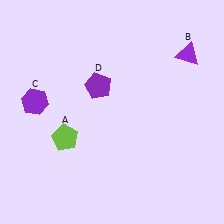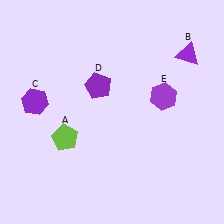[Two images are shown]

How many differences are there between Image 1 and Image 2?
There is 1 difference between the two images.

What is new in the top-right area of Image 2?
A purple hexagon (E) was added in the top-right area of Image 2.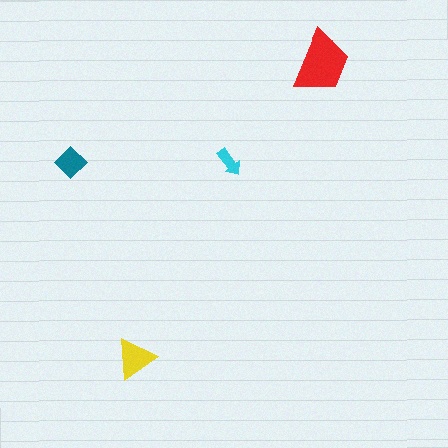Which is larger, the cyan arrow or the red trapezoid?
The red trapezoid.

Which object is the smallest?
The cyan arrow.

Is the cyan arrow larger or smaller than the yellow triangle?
Smaller.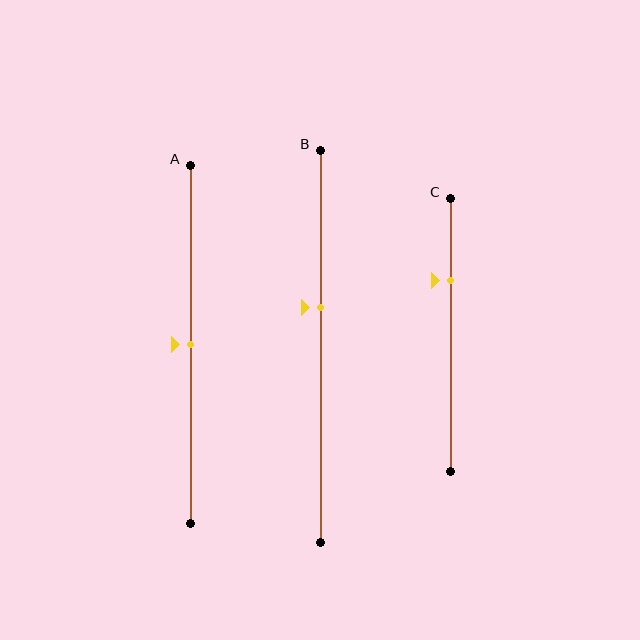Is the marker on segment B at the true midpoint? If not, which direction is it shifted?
No, the marker on segment B is shifted upward by about 10% of the segment length.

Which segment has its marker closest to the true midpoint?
Segment A has its marker closest to the true midpoint.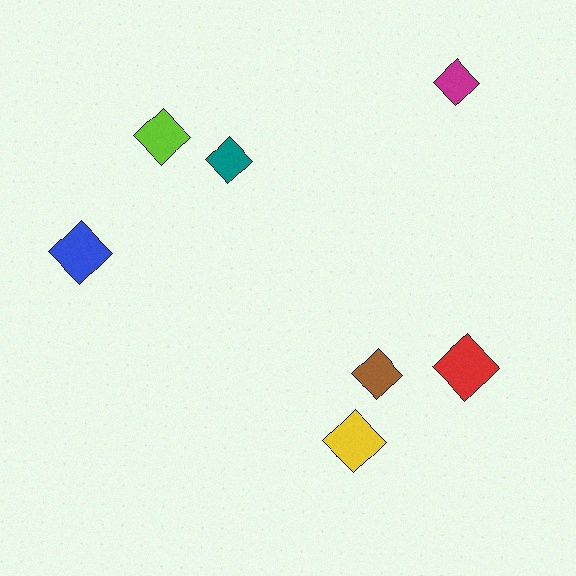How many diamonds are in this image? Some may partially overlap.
There are 7 diamonds.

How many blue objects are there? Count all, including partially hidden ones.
There is 1 blue object.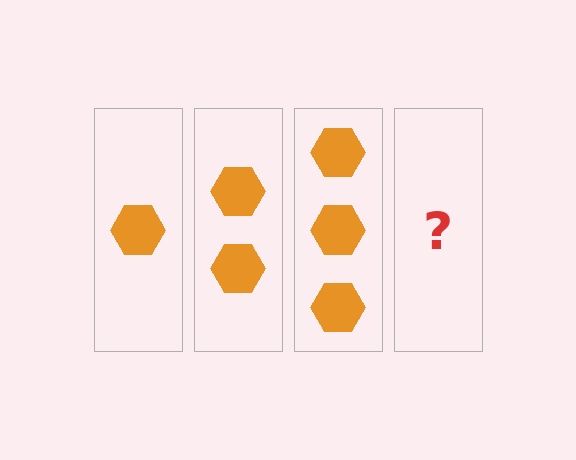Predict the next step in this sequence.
The next step is 4 hexagons.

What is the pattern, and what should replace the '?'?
The pattern is that each step adds one more hexagon. The '?' should be 4 hexagons.